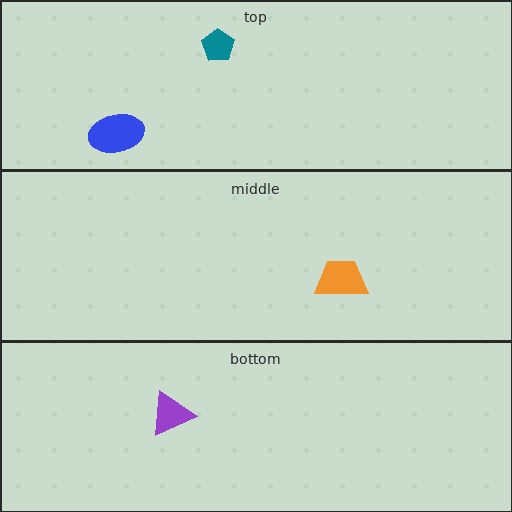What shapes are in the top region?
The blue ellipse, the teal pentagon.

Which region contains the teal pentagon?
The top region.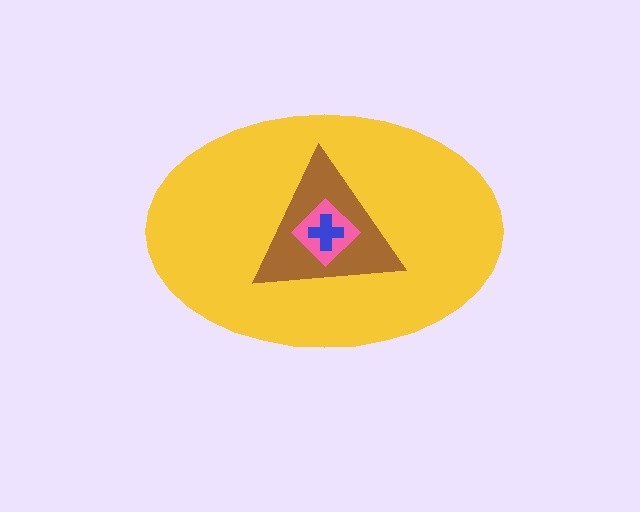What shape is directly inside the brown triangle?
The pink diamond.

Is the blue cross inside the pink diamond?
Yes.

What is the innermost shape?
The blue cross.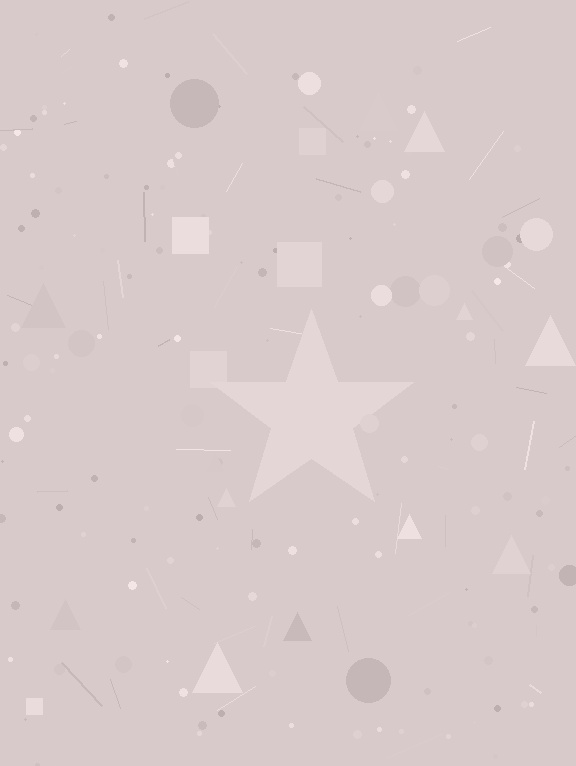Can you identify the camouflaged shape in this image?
The camouflaged shape is a star.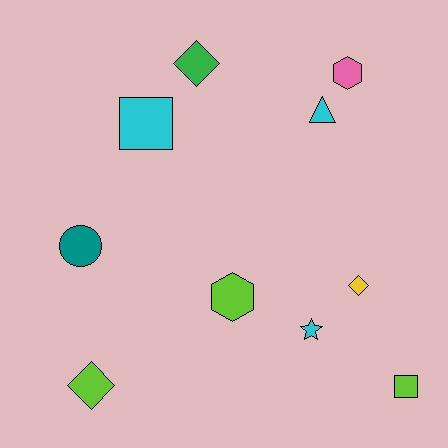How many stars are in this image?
There is 1 star.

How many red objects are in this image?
There are no red objects.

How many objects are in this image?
There are 10 objects.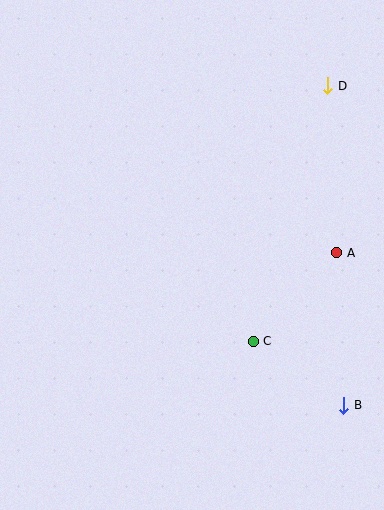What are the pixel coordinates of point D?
Point D is at (328, 86).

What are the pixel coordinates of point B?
Point B is at (344, 405).